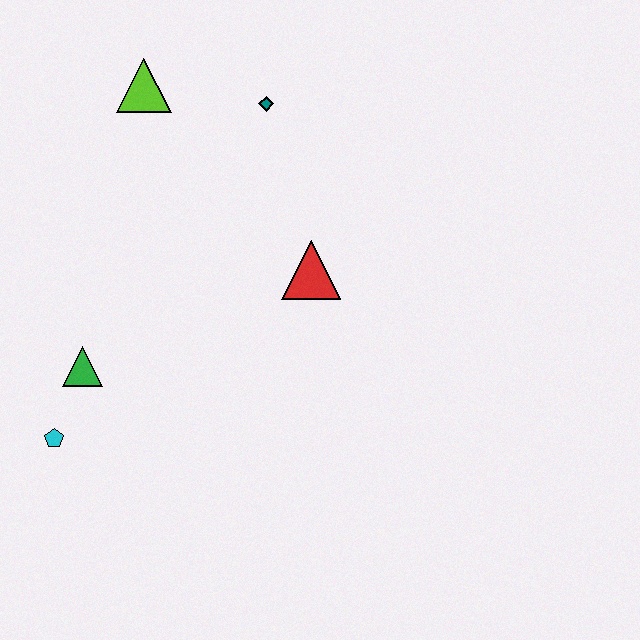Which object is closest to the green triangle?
The cyan pentagon is closest to the green triangle.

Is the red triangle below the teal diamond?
Yes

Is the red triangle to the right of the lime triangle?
Yes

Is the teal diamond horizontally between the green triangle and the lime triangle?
No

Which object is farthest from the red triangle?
The cyan pentagon is farthest from the red triangle.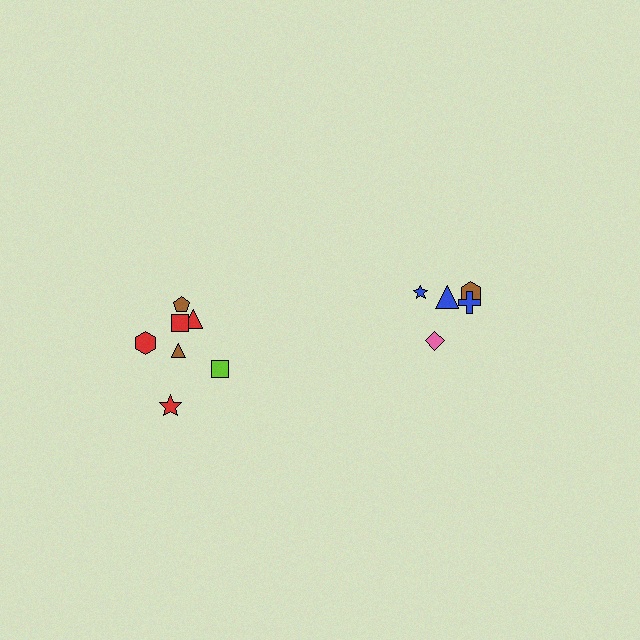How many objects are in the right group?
There are 5 objects.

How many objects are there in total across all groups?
There are 12 objects.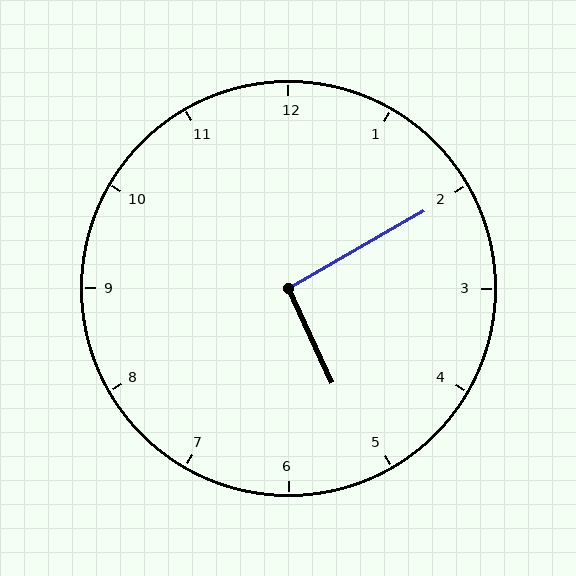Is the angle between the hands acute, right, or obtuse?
It is right.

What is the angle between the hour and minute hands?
Approximately 95 degrees.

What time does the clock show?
5:10.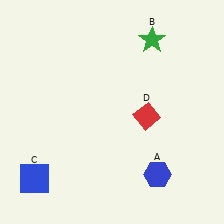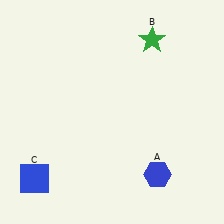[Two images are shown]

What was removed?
The red diamond (D) was removed in Image 2.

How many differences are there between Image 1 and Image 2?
There is 1 difference between the two images.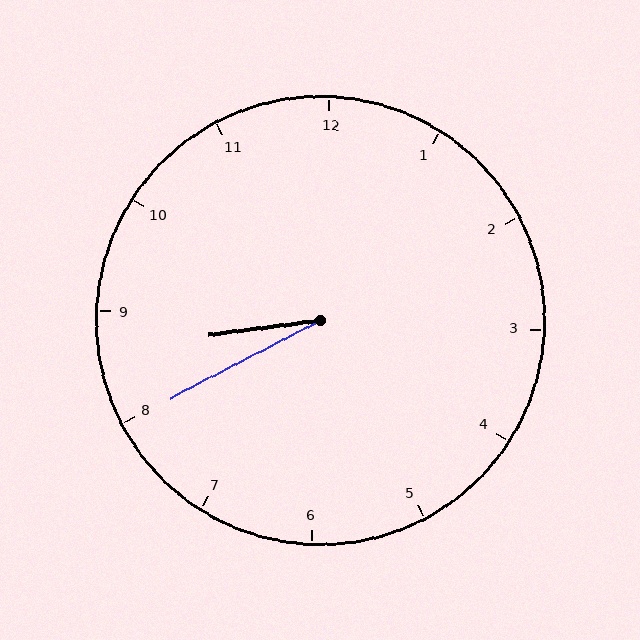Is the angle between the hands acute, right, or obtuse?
It is acute.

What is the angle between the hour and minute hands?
Approximately 20 degrees.